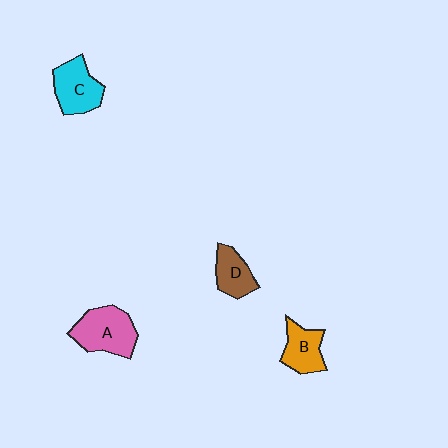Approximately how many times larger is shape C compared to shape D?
Approximately 1.4 times.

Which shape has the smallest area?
Shape D (brown).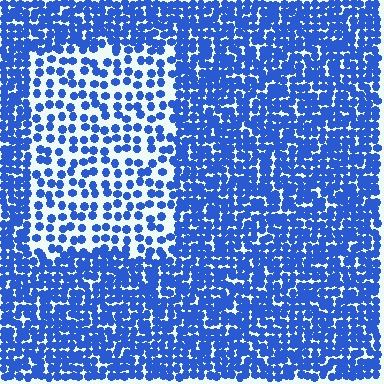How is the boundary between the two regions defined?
The boundary is defined by a change in element density (approximately 2.1x ratio). All elements are the same color, size, and shape.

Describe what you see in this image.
The image contains small blue elements arranged at two different densities. A rectangle-shaped region is visible where the elements are less densely packed than the surrounding area.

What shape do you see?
I see a rectangle.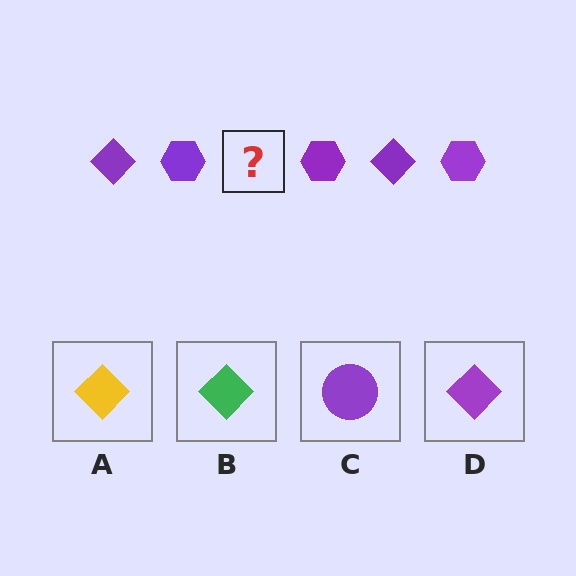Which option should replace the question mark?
Option D.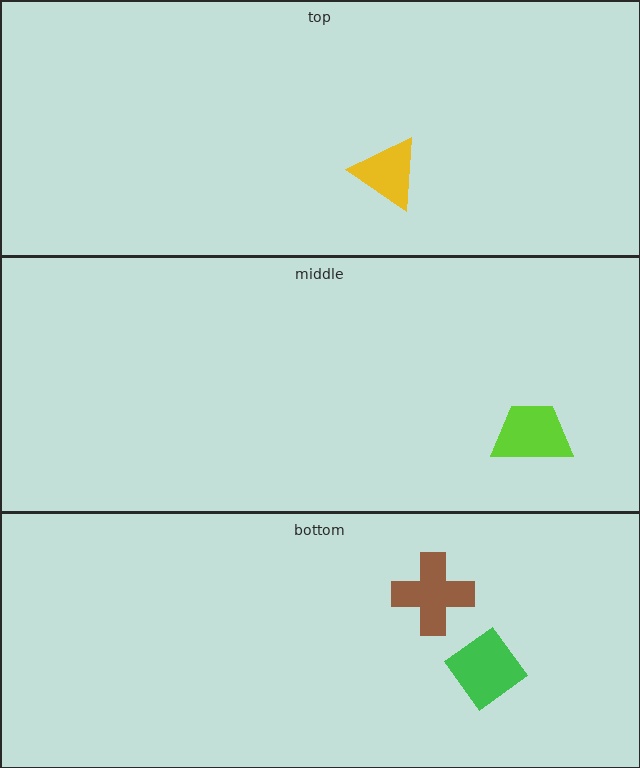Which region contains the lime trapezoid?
The middle region.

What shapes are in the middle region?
The lime trapezoid.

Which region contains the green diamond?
The bottom region.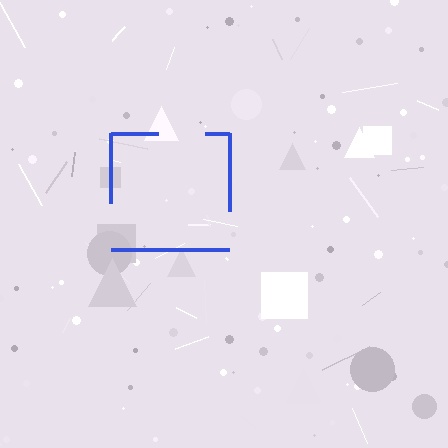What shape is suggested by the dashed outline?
The dashed outline suggests a square.